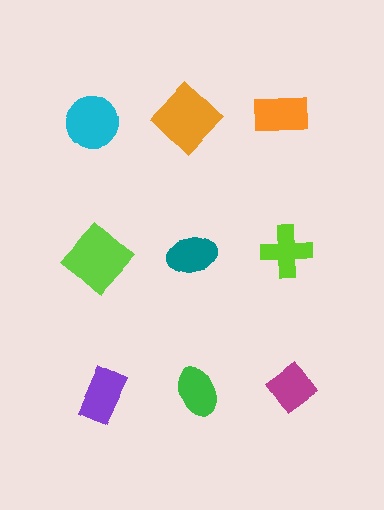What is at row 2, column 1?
A lime diamond.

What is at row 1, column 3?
An orange rectangle.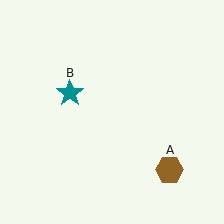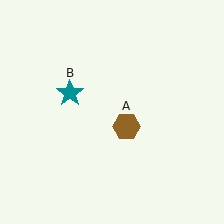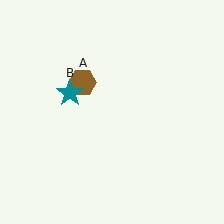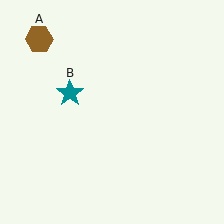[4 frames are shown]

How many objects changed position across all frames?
1 object changed position: brown hexagon (object A).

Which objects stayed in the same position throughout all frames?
Teal star (object B) remained stationary.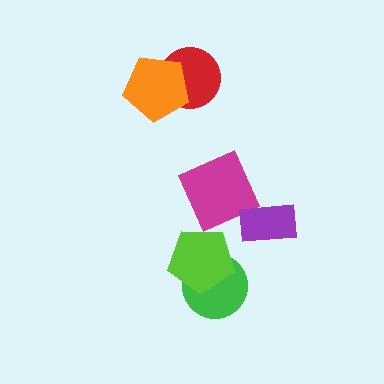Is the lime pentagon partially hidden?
No, no other shape covers it.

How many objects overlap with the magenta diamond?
1 object overlaps with the magenta diamond.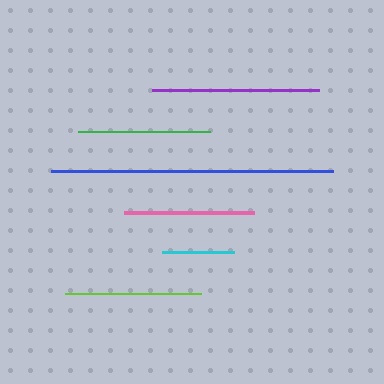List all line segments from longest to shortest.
From longest to shortest: blue, purple, lime, green, pink, cyan.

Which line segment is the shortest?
The cyan line is the shortest at approximately 72 pixels.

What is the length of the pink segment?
The pink segment is approximately 130 pixels long.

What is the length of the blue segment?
The blue segment is approximately 282 pixels long.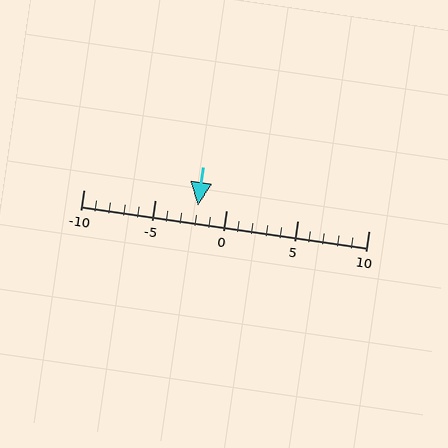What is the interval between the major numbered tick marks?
The major tick marks are spaced 5 units apart.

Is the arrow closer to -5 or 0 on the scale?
The arrow is closer to 0.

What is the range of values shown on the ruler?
The ruler shows values from -10 to 10.